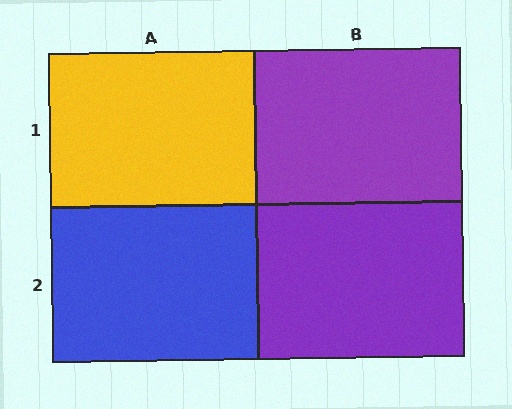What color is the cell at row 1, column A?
Yellow.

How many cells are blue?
1 cell is blue.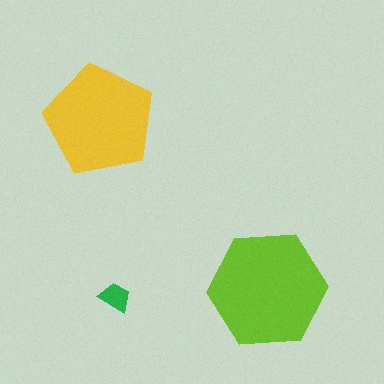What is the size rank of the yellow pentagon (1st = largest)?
2nd.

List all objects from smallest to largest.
The green trapezoid, the yellow pentagon, the lime hexagon.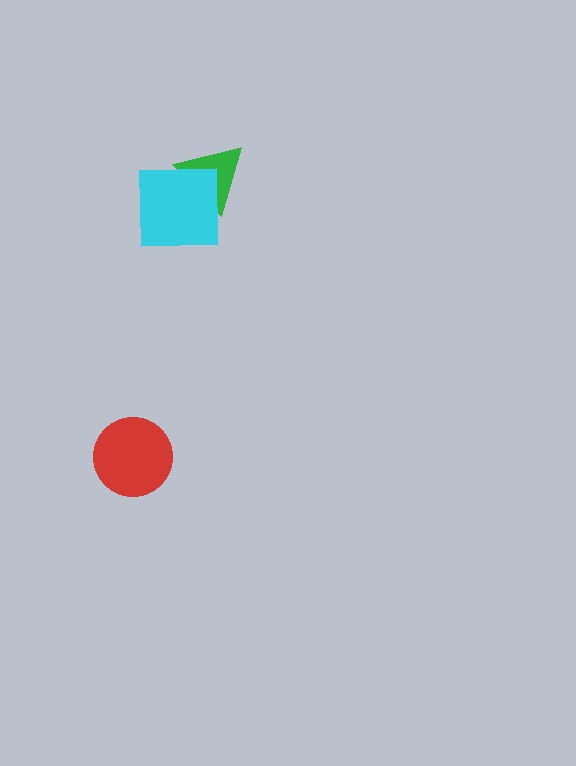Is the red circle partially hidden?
No, no other shape covers it.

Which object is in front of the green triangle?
The cyan square is in front of the green triangle.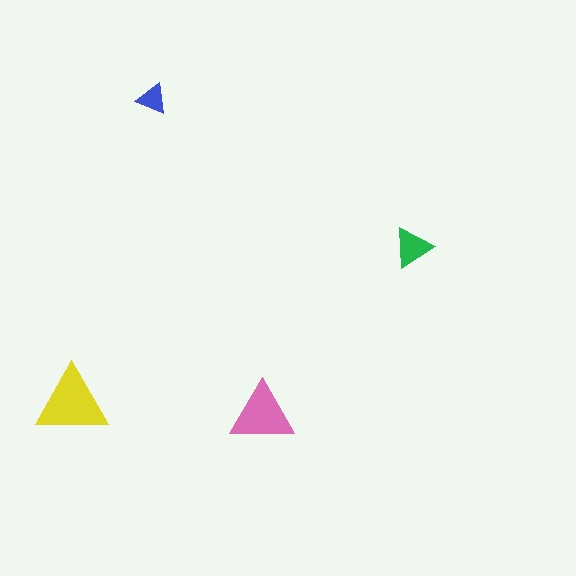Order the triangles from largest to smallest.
the yellow one, the pink one, the green one, the blue one.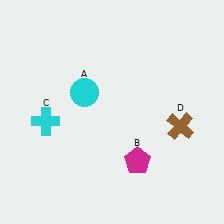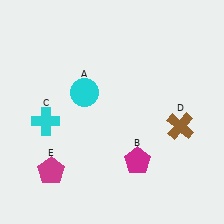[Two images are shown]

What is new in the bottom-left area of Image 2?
A magenta pentagon (E) was added in the bottom-left area of Image 2.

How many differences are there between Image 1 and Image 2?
There is 1 difference between the two images.